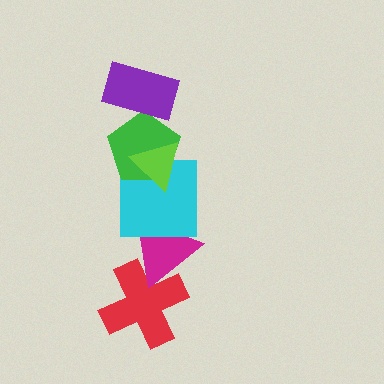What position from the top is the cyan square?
The cyan square is 4th from the top.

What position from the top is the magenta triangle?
The magenta triangle is 5th from the top.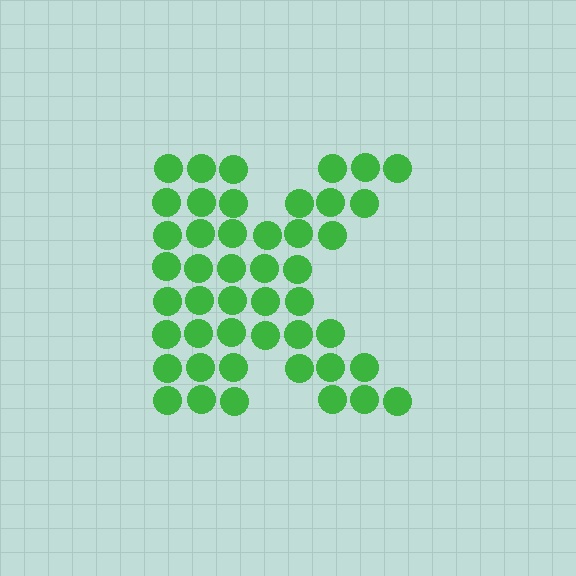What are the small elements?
The small elements are circles.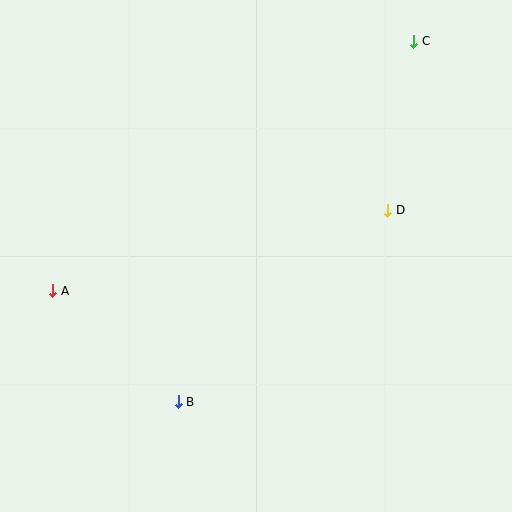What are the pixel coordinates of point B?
Point B is at (178, 402).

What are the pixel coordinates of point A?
Point A is at (53, 291).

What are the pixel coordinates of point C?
Point C is at (414, 41).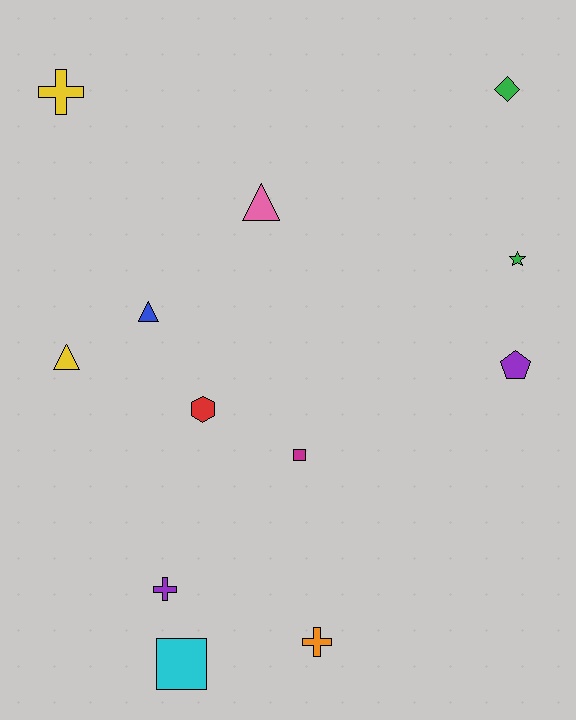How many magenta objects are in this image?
There is 1 magenta object.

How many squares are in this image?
There are 2 squares.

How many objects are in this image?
There are 12 objects.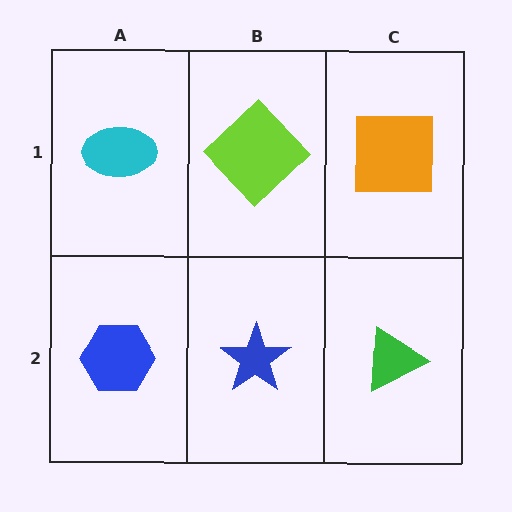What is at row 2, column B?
A blue star.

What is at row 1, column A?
A cyan ellipse.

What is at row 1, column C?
An orange square.